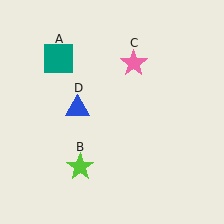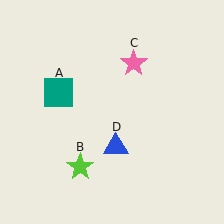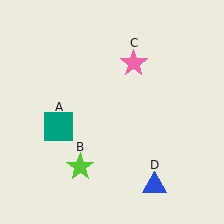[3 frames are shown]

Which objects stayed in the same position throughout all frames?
Lime star (object B) and pink star (object C) remained stationary.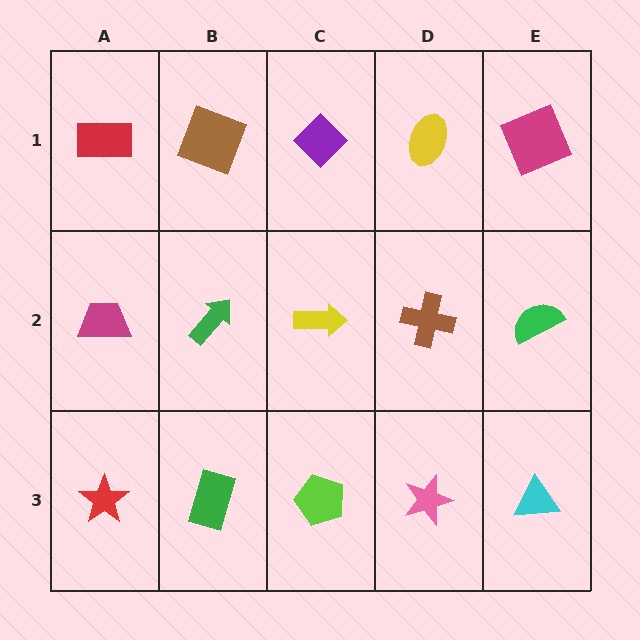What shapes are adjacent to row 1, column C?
A yellow arrow (row 2, column C), a brown square (row 1, column B), a yellow ellipse (row 1, column D).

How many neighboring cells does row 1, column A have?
2.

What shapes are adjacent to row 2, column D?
A yellow ellipse (row 1, column D), a pink star (row 3, column D), a yellow arrow (row 2, column C), a green semicircle (row 2, column E).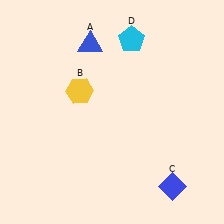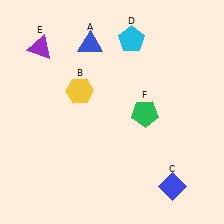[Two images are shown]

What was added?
A purple triangle (E), a green pentagon (F) were added in Image 2.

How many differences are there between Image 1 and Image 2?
There are 2 differences between the two images.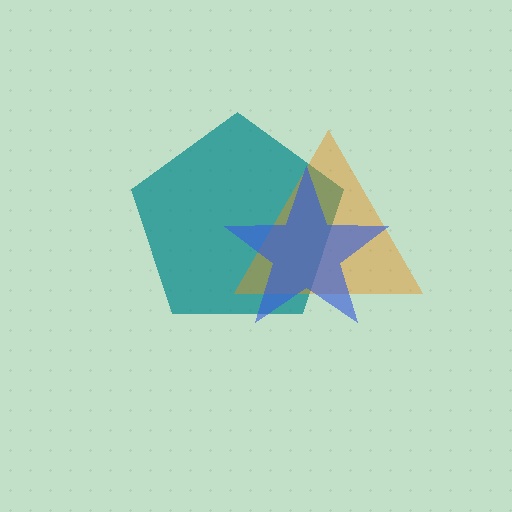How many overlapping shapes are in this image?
There are 3 overlapping shapes in the image.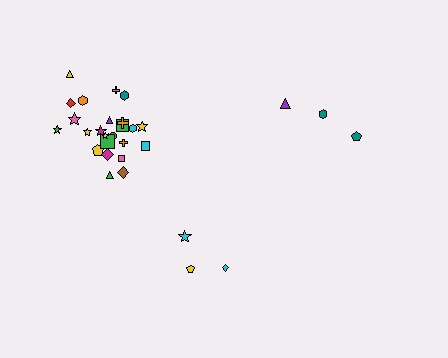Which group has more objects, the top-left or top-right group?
The top-left group.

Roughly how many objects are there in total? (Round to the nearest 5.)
Roughly 30 objects in total.